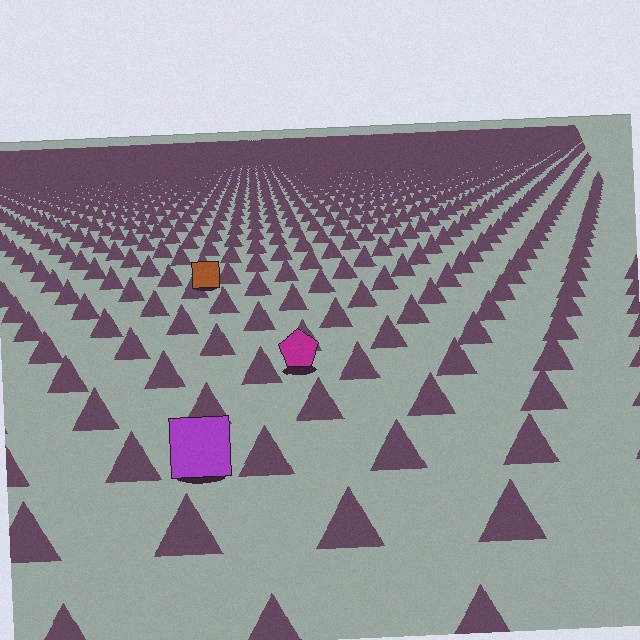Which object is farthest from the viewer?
The brown square is farthest from the viewer. It appears smaller and the ground texture around it is denser.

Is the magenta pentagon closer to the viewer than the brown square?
Yes. The magenta pentagon is closer — you can tell from the texture gradient: the ground texture is coarser near it.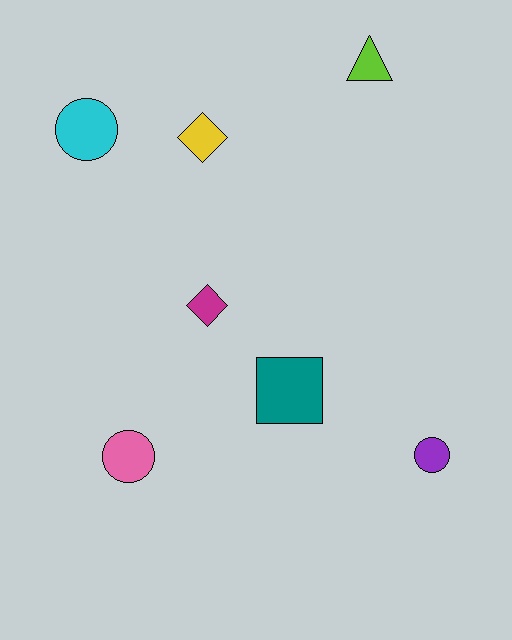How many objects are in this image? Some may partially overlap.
There are 7 objects.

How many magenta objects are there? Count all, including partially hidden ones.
There is 1 magenta object.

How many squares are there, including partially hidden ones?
There is 1 square.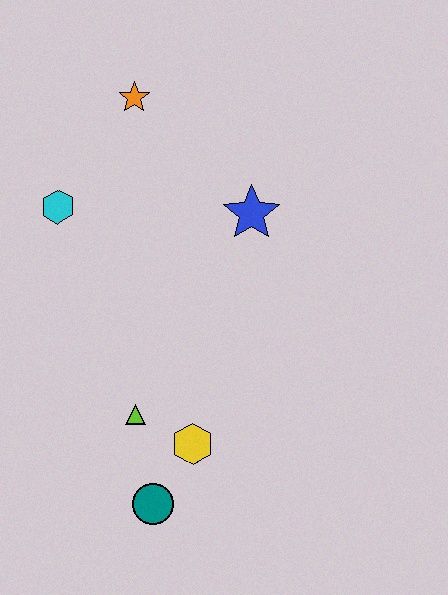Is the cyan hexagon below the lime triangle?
No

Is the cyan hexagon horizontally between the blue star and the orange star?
No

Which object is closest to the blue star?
The orange star is closest to the blue star.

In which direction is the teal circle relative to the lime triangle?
The teal circle is below the lime triangle.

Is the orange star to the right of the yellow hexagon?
No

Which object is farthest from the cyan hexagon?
The teal circle is farthest from the cyan hexagon.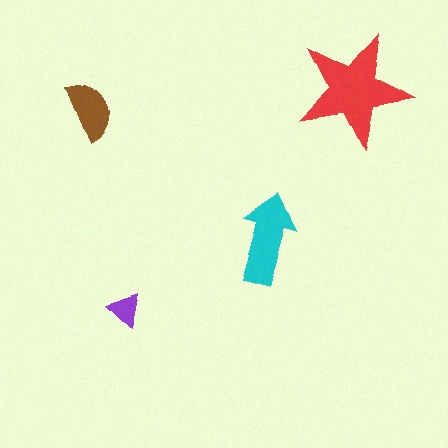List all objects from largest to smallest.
The red star, the cyan arrow, the brown semicircle, the purple triangle.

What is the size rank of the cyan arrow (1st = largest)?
2nd.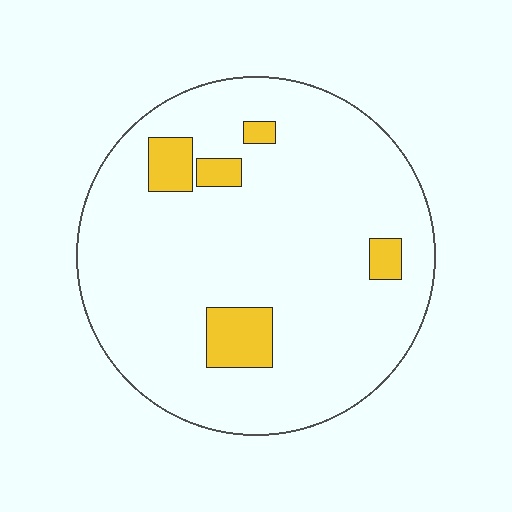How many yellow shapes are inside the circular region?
5.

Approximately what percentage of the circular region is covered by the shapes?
Approximately 10%.